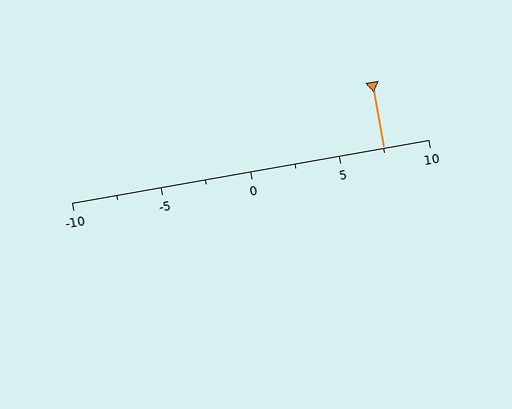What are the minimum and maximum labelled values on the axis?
The axis runs from -10 to 10.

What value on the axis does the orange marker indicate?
The marker indicates approximately 7.5.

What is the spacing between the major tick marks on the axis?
The major ticks are spaced 5 apart.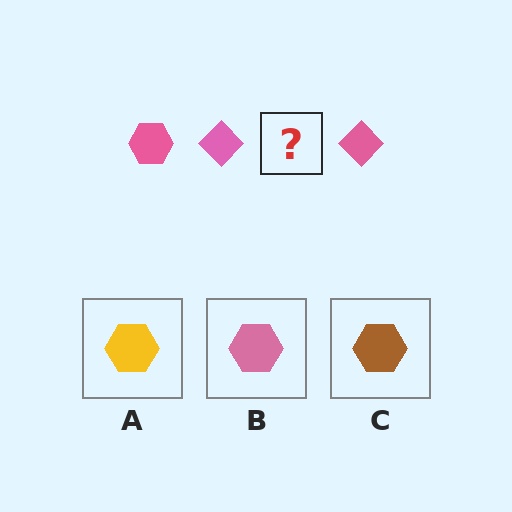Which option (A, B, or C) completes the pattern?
B.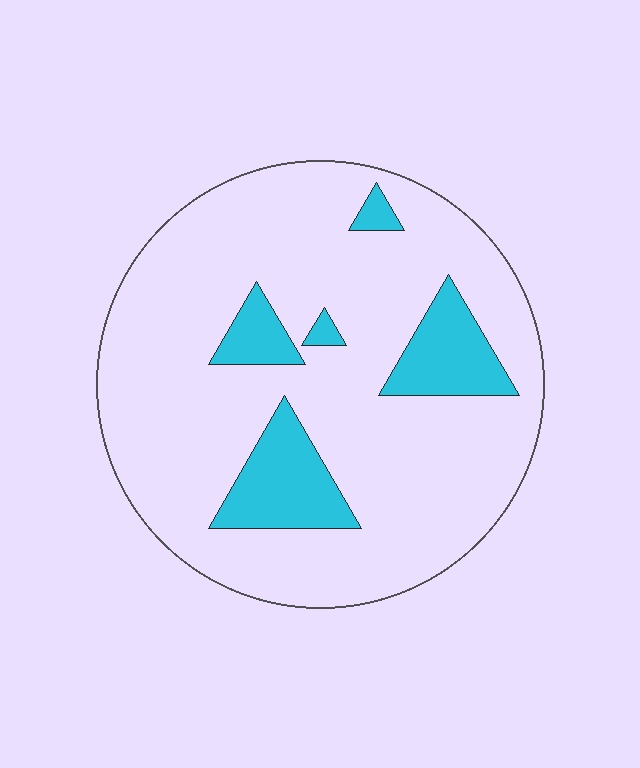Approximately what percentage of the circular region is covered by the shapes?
Approximately 15%.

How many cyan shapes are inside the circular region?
5.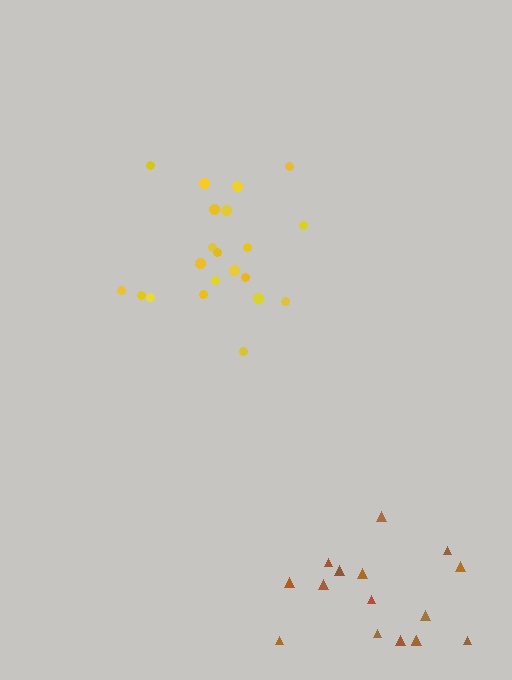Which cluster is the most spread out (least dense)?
Brown.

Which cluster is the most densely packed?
Yellow.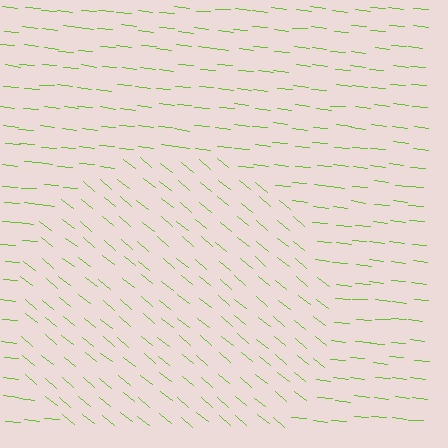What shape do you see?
I see a circle.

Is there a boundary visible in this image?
Yes, there is a texture boundary formed by a change in line orientation.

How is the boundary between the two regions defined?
The boundary is defined purely by a change in line orientation (approximately 34 degrees difference). All lines are the same color and thickness.